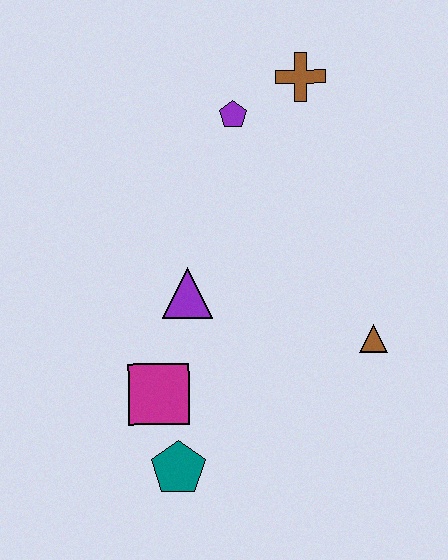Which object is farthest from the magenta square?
The brown cross is farthest from the magenta square.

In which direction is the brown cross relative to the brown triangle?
The brown cross is above the brown triangle.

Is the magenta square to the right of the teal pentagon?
No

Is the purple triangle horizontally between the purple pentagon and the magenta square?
Yes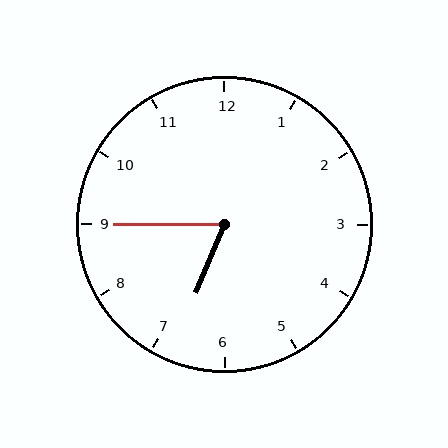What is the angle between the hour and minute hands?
Approximately 68 degrees.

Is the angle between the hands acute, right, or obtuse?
It is acute.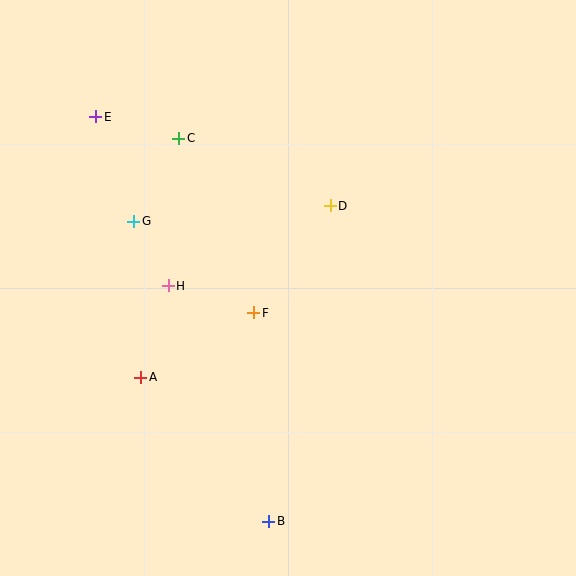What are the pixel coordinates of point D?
Point D is at (330, 206).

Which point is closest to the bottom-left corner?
Point A is closest to the bottom-left corner.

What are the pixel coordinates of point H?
Point H is at (168, 286).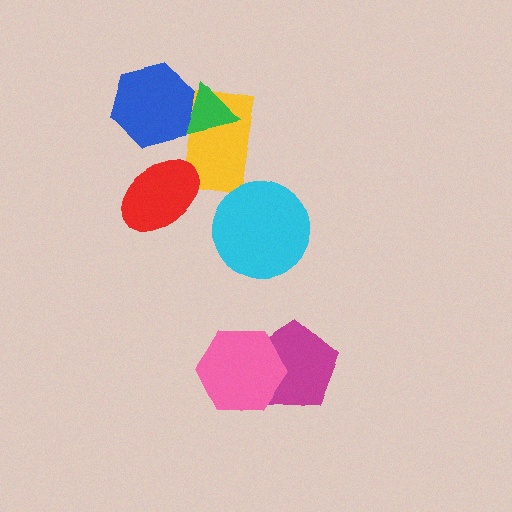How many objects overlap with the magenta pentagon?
1 object overlaps with the magenta pentagon.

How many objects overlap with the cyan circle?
0 objects overlap with the cyan circle.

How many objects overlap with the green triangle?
2 objects overlap with the green triangle.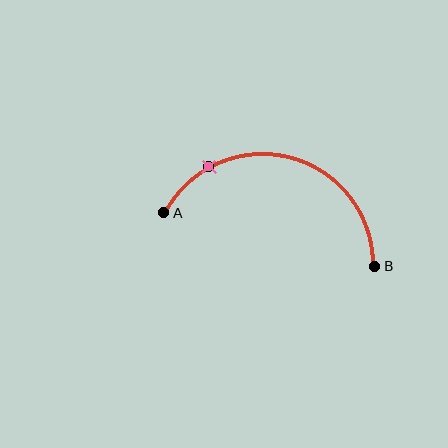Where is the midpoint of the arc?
The arc midpoint is the point on the curve farthest from the straight line joining A and B. It sits above that line.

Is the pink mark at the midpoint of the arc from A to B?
No. The pink mark lies on the arc but is closer to endpoint A. The arc midpoint would be at the point on the curve equidistant along the arc from both A and B.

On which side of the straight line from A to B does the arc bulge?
The arc bulges above the straight line connecting A and B.